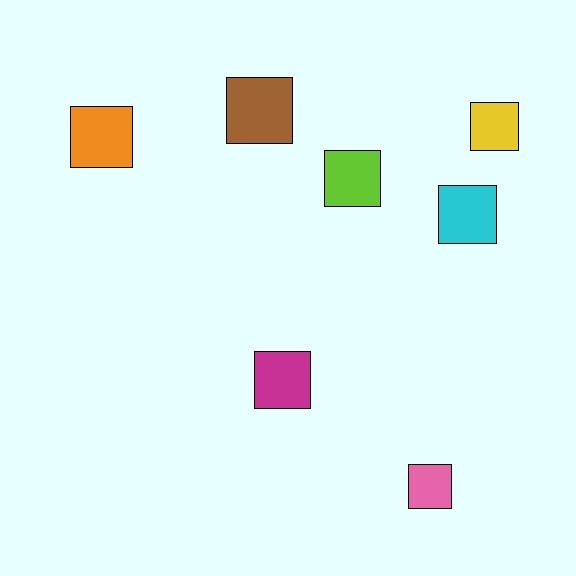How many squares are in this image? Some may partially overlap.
There are 7 squares.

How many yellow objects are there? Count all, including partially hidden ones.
There is 1 yellow object.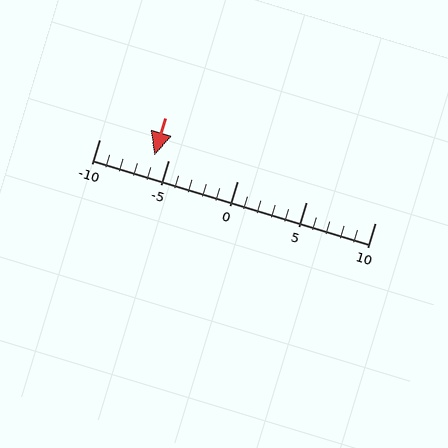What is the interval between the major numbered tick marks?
The major tick marks are spaced 5 units apart.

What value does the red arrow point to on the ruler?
The red arrow points to approximately -6.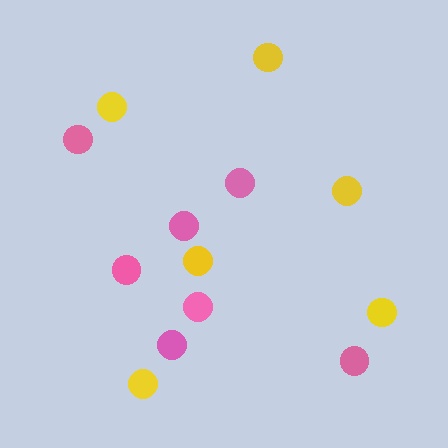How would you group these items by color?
There are 2 groups: one group of pink circles (7) and one group of yellow circles (6).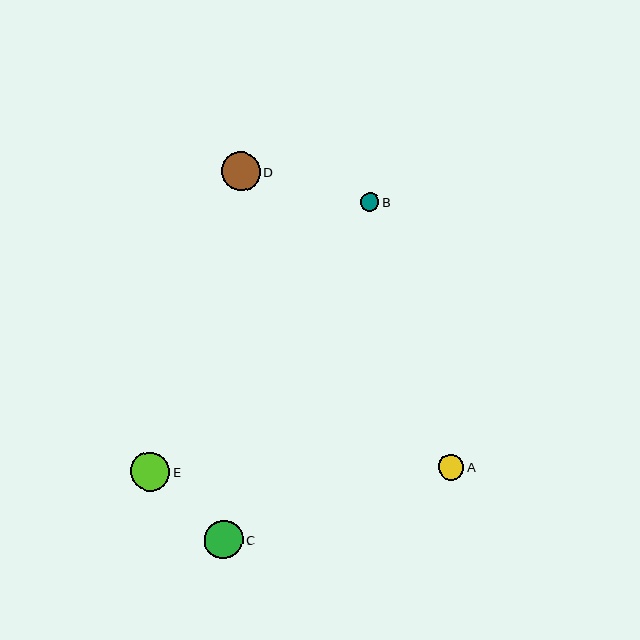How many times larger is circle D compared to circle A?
Circle D is approximately 1.5 times the size of circle A.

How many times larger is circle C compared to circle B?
Circle C is approximately 2.1 times the size of circle B.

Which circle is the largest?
Circle E is the largest with a size of approximately 39 pixels.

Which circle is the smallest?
Circle B is the smallest with a size of approximately 19 pixels.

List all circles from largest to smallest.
From largest to smallest: E, D, C, A, B.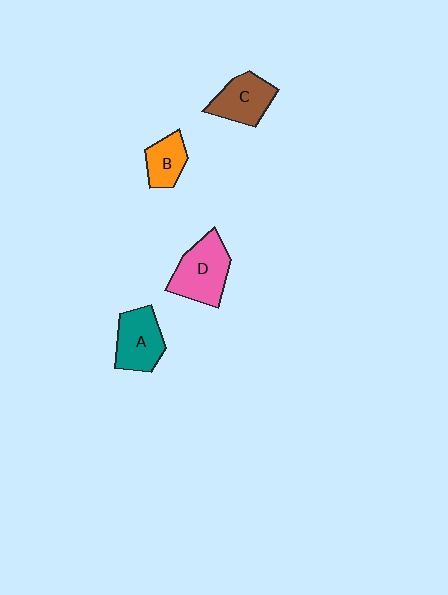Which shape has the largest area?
Shape D (pink).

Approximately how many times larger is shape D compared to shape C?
Approximately 1.2 times.